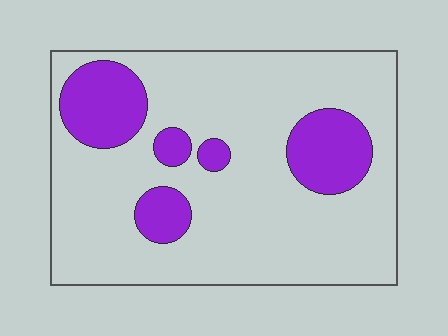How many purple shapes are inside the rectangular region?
5.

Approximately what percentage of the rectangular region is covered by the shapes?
Approximately 20%.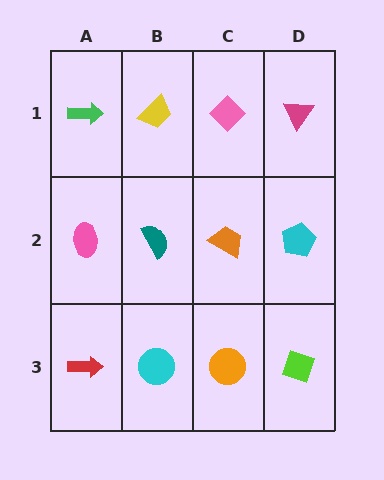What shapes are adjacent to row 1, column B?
A teal semicircle (row 2, column B), a green arrow (row 1, column A), a pink diamond (row 1, column C).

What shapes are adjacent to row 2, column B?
A yellow trapezoid (row 1, column B), a cyan circle (row 3, column B), a pink ellipse (row 2, column A), an orange trapezoid (row 2, column C).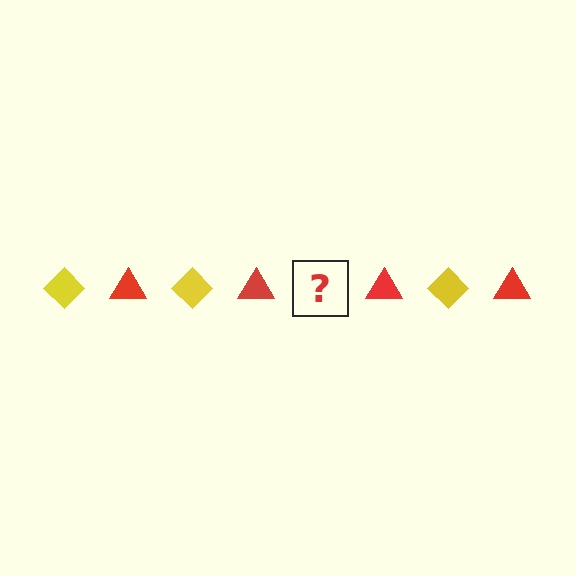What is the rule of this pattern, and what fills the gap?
The rule is that the pattern alternates between yellow diamond and red triangle. The gap should be filled with a yellow diamond.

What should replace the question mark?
The question mark should be replaced with a yellow diamond.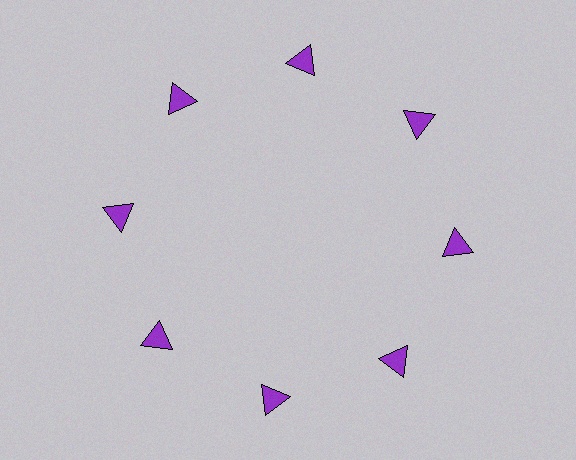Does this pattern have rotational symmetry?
Yes, this pattern has 8-fold rotational symmetry. It looks the same after rotating 45 degrees around the center.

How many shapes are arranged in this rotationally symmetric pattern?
There are 8 shapes, arranged in 8 groups of 1.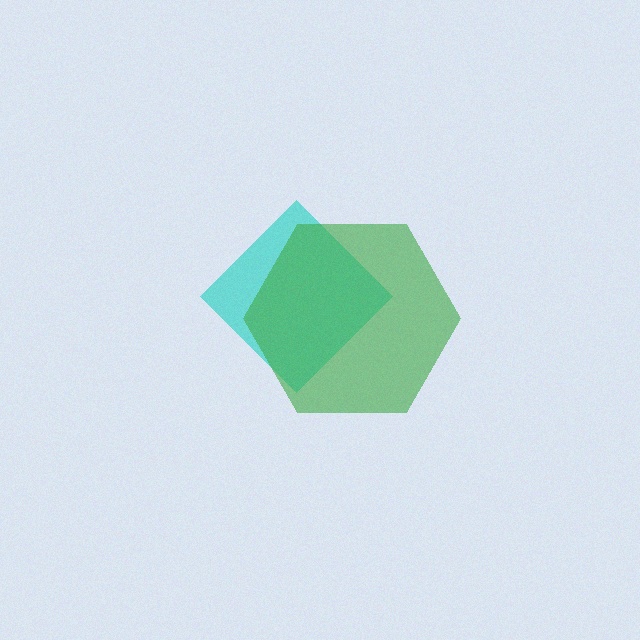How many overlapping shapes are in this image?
There are 2 overlapping shapes in the image.